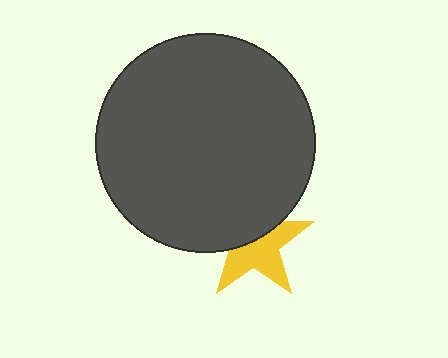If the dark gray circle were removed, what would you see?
You would see the complete yellow star.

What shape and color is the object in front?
The object in front is a dark gray circle.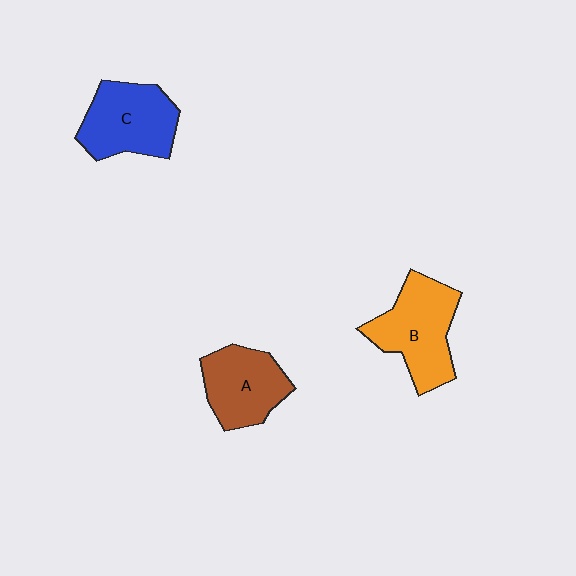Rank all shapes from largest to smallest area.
From largest to smallest: B (orange), C (blue), A (brown).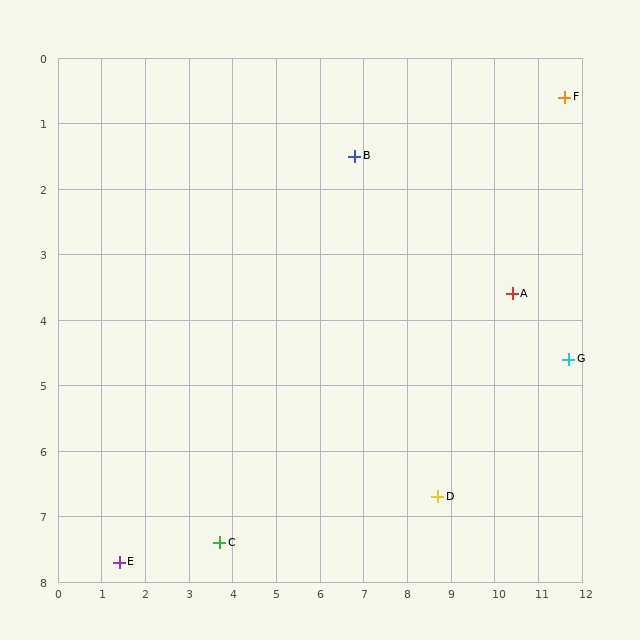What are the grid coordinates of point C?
Point C is at approximately (3.7, 7.4).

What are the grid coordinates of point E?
Point E is at approximately (1.4, 7.7).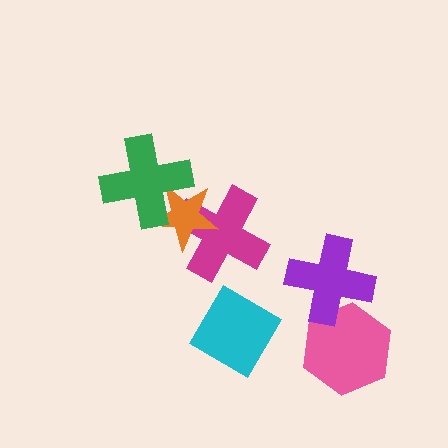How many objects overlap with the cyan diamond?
0 objects overlap with the cyan diamond.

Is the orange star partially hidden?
Yes, it is partially covered by another shape.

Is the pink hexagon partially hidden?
Yes, it is partially covered by another shape.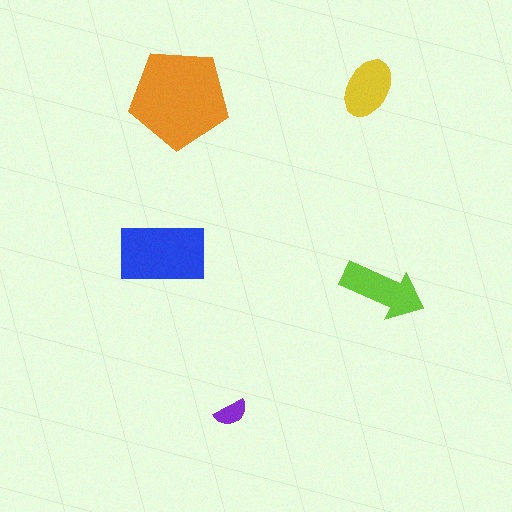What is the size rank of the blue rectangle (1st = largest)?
2nd.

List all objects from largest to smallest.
The orange pentagon, the blue rectangle, the lime arrow, the yellow ellipse, the purple semicircle.